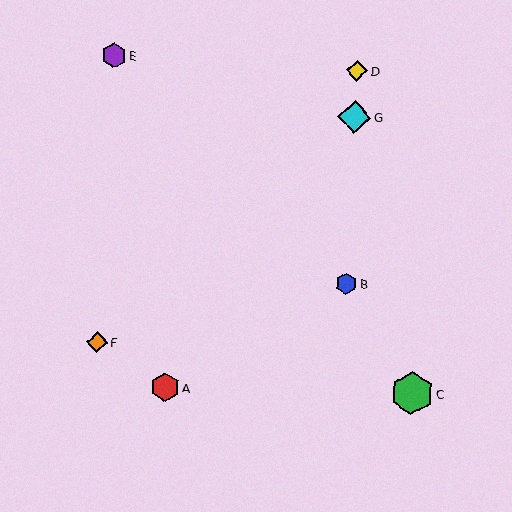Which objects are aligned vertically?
Objects B, D, G are aligned vertically.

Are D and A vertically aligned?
No, D is at x≈357 and A is at x≈165.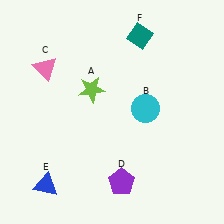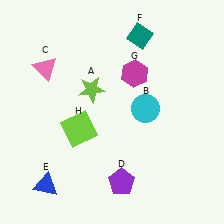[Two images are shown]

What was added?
A magenta hexagon (G), a lime square (H) were added in Image 2.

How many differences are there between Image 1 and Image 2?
There are 2 differences between the two images.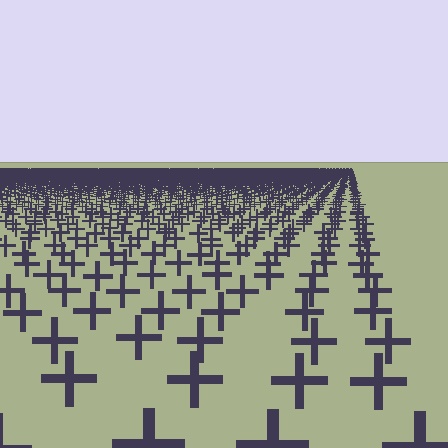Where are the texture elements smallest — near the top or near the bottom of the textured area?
Near the top.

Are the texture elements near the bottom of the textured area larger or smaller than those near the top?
Larger. Near the bottom, elements are closer to the viewer and appear at a bigger on-screen size.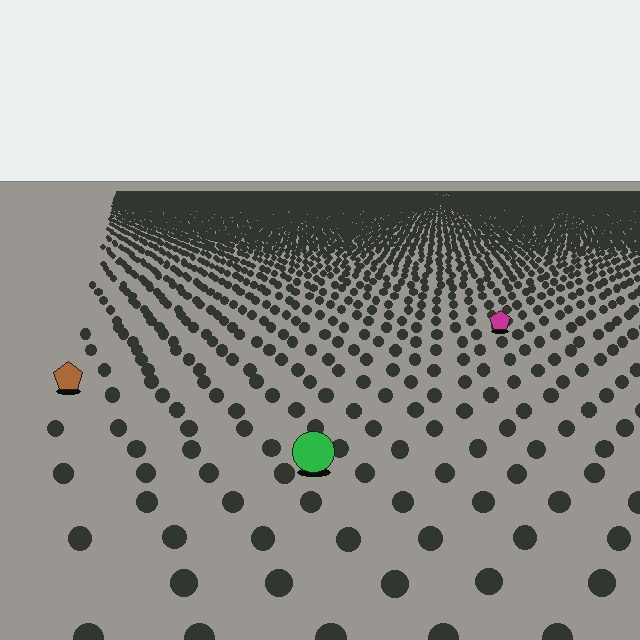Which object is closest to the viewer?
The green circle is closest. The texture marks near it are larger and more spread out.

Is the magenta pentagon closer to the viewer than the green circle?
No. The green circle is closer — you can tell from the texture gradient: the ground texture is coarser near it.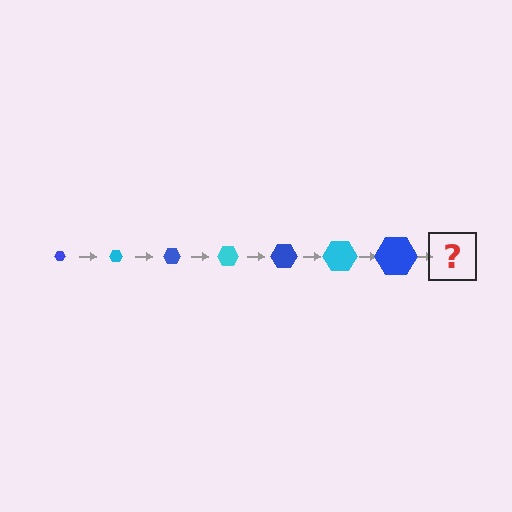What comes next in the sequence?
The next element should be a cyan hexagon, larger than the previous one.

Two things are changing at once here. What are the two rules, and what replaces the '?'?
The two rules are that the hexagon grows larger each step and the color cycles through blue and cyan. The '?' should be a cyan hexagon, larger than the previous one.